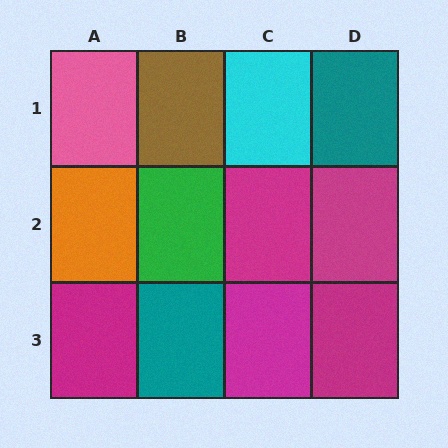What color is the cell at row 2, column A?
Orange.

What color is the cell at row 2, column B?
Green.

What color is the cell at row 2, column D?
Magenta.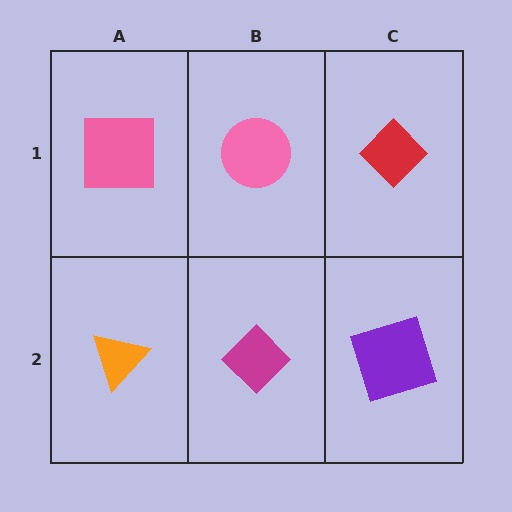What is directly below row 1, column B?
A magenta diamond.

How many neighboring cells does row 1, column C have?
2.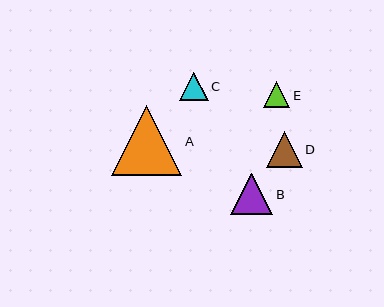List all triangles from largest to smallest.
From largest to smallest: A, B, D, C, E.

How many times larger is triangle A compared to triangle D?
Triangle A is approximately 1.9 times the size of triangle D.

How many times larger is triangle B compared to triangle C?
Triangle B is approximately 1.5 times the size of triangle C.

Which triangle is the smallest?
Triangle E is the smallest with a size of approximately 26 pixels.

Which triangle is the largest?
Triangle A is the largest with a size of approximately 70 pixels.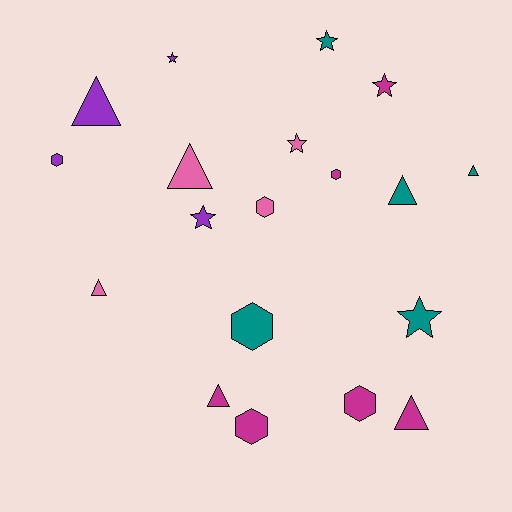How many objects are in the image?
There are 19 objects.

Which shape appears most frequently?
Triangle, with 7 objects.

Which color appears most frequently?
Magenta, with 6 objects.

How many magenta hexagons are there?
There are 3 magenta hexagons.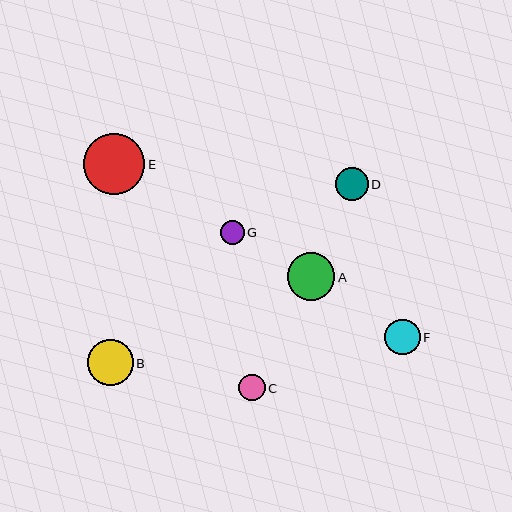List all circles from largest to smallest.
From largest to smallest: E, A, B, F, D, C, G.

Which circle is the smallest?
Circle G is the smallest with a size of approximately 24 pixels.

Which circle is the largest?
Circle E is the largest with a size of approximately 61 pixels.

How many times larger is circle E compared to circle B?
Circle E is approximately 1.3 times the size of circle B.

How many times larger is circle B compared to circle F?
Circle B is approximately 1.3 times the size of circle F.